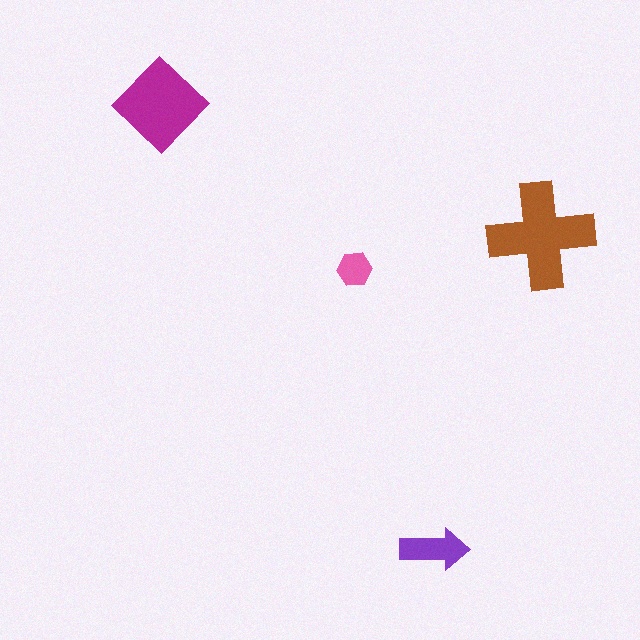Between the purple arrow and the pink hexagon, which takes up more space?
The purple arrow.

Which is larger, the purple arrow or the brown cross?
The brown cross.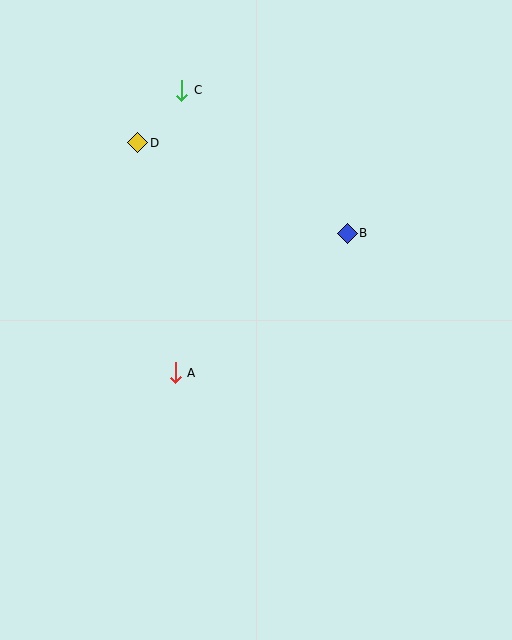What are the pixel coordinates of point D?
Point D is at (138, 143).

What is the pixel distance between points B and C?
The distance between B and C is 219 pixels.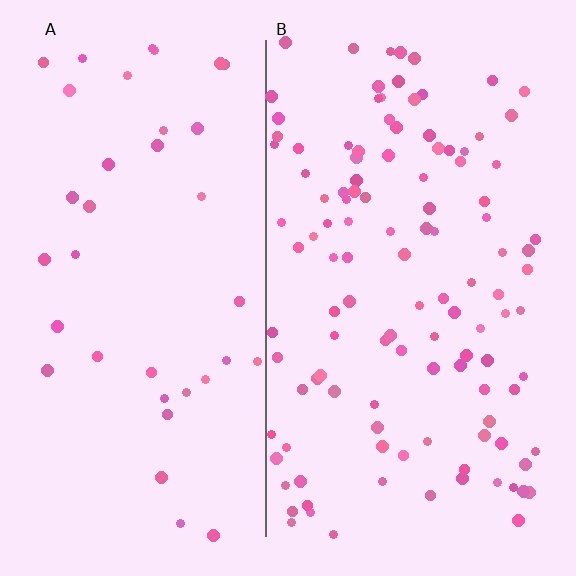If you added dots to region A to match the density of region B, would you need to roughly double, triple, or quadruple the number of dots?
Approximately triple.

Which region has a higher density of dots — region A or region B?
B (the right).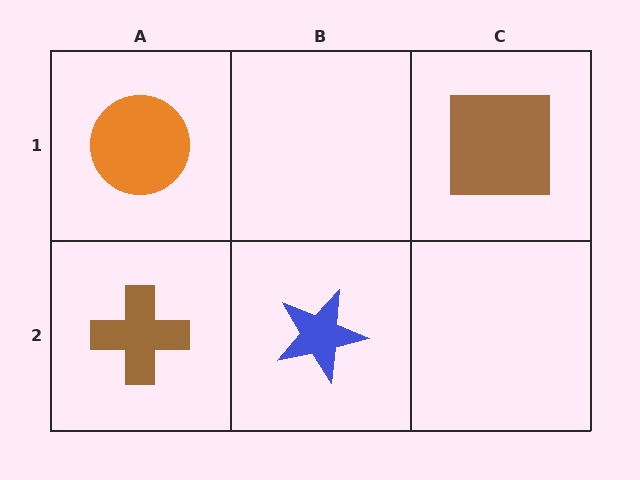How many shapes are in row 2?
2 shapes.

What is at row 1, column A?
An orange circle.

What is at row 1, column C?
A brown square.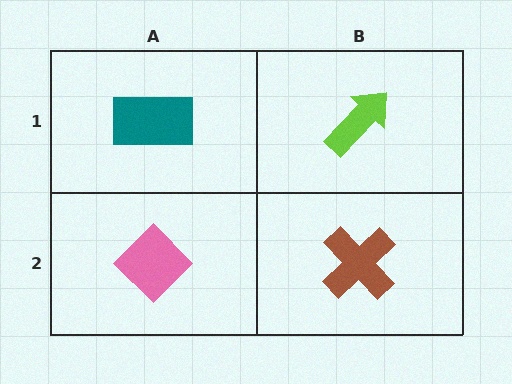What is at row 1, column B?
A lime arrow.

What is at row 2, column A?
A pink diamond.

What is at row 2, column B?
A brown cross.